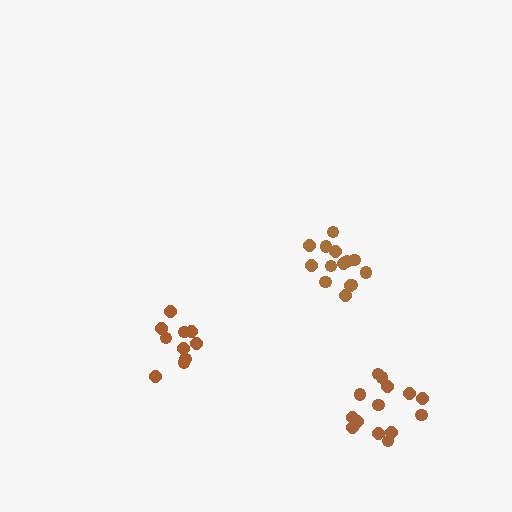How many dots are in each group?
Group 1: 10 dots, Group 2: 15 dots, Group 3: 14 dots (39 total).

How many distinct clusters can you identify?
There are 3 distinct clusters.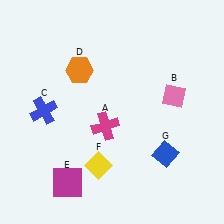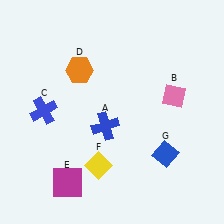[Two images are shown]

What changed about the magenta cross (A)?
In Image 1, A is magenta. In Image 2, it changed to blue.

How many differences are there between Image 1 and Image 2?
There is 1 difference between the two images.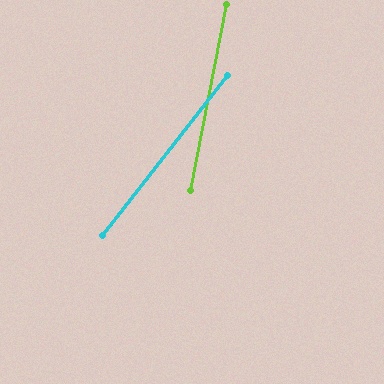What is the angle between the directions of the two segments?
Approximately 27 degrees.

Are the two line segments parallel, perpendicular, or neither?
Neither parallel nor perpendicular — they differ by about 27°.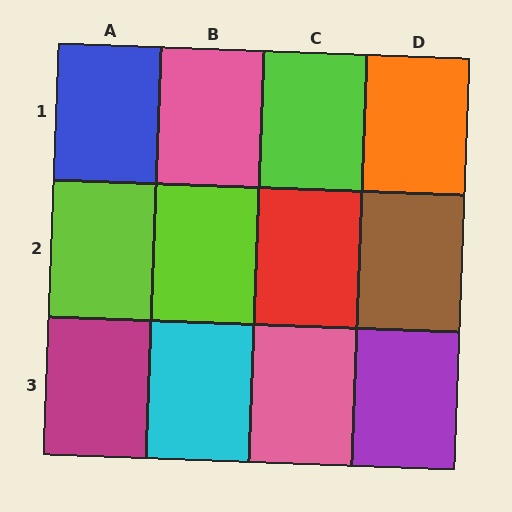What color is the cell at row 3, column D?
Purple.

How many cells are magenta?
1 cell is magenta.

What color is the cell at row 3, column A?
Magenta.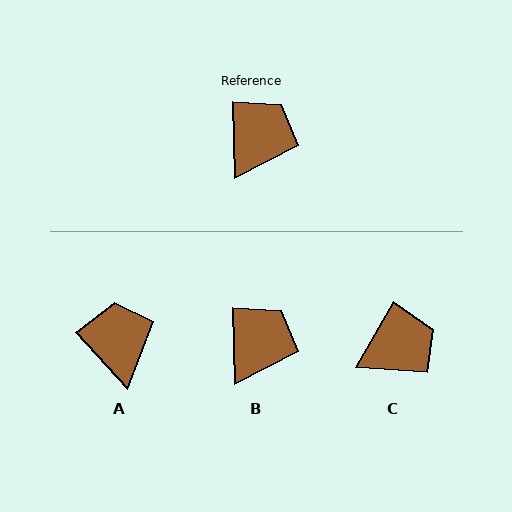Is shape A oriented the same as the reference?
No, it is off by about 41 degrees.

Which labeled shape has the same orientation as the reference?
B.